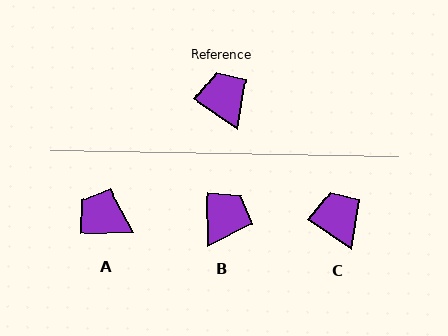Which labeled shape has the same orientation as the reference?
C.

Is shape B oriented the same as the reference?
No, it is off by about 54 degrees.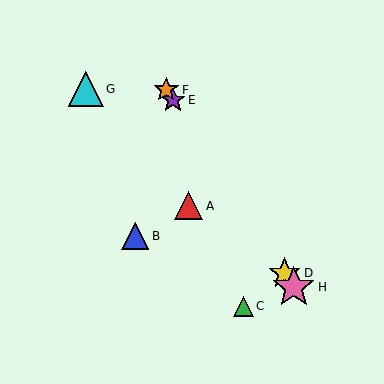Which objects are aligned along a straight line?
Objects D, E, F, H are aligned along a straight line.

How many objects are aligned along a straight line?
4 objects (D, E, F, H) are aligned along a straight line.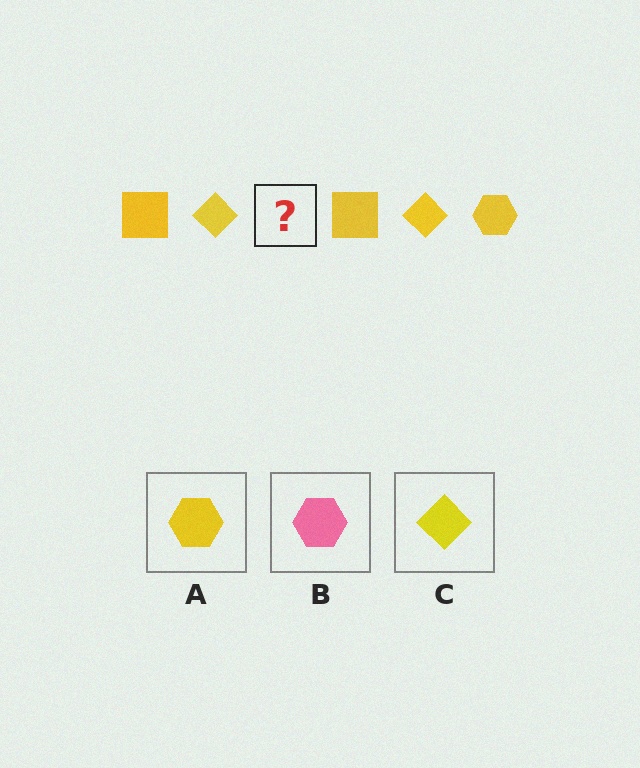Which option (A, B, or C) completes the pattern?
A.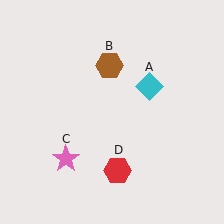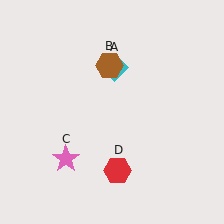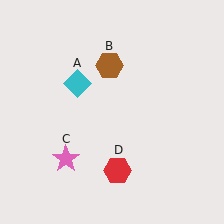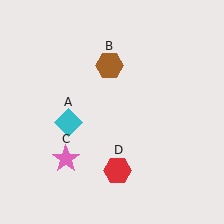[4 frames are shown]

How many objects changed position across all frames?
1 object changed position: cyan diamond (object A).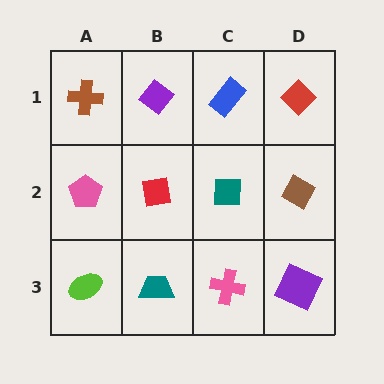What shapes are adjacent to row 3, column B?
A red square (row 2, column B), a lime ellipse (row 3, column A), a pink cross (row 3, column C).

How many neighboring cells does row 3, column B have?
3.